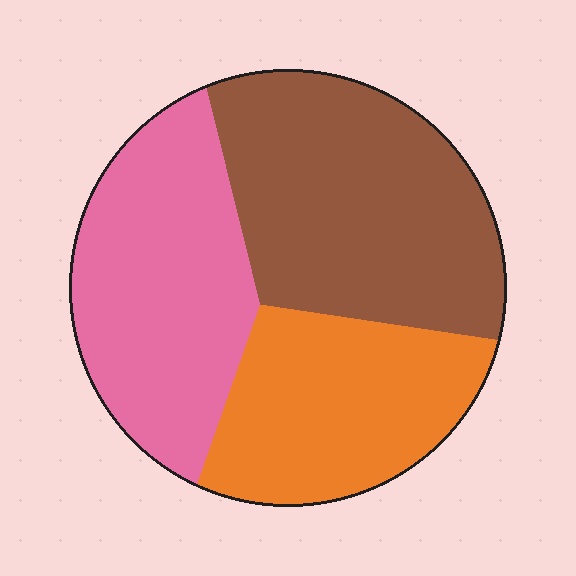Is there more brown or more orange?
Brown.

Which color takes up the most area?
Brown, at roughly 40%.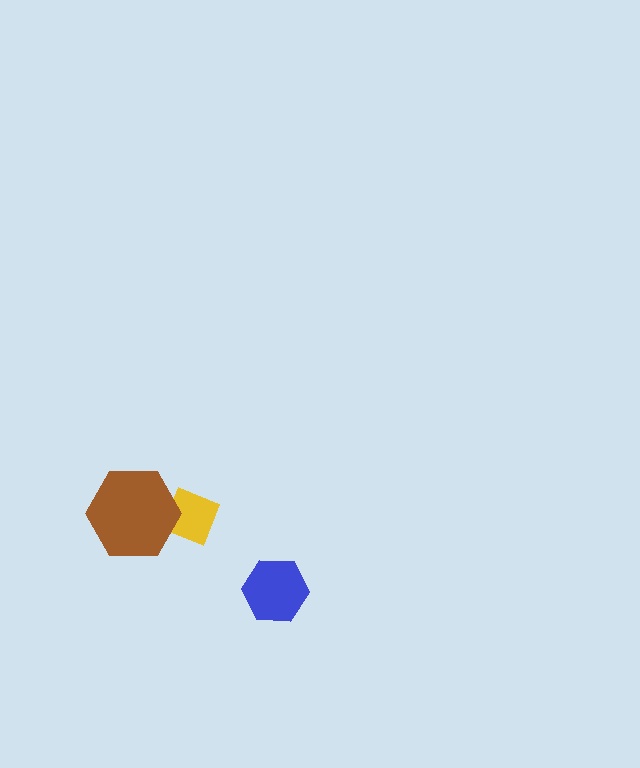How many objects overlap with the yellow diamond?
1 object overlaps with the yellow diamond.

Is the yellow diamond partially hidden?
Yes, it is partially covered by another shape.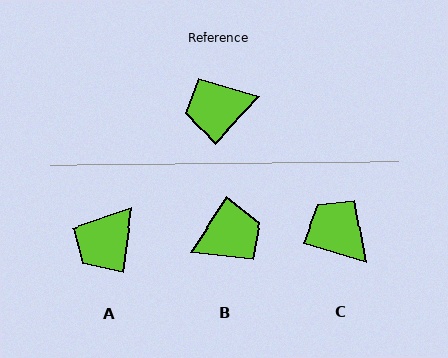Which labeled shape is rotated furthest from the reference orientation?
B, about 171 degrees away.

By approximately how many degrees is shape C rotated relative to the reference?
Approximately 64 degrees clockwise.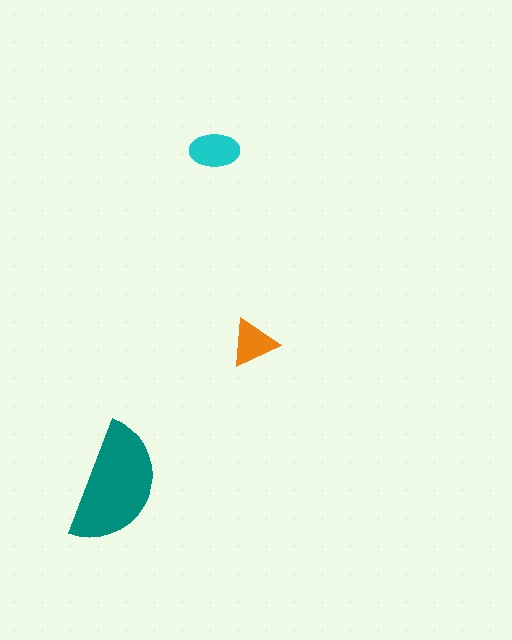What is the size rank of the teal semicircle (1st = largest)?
1st.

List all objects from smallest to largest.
The orange triangle, the cyan ellipse, the teal semicircle.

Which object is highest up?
The cyan ellipse is topmost.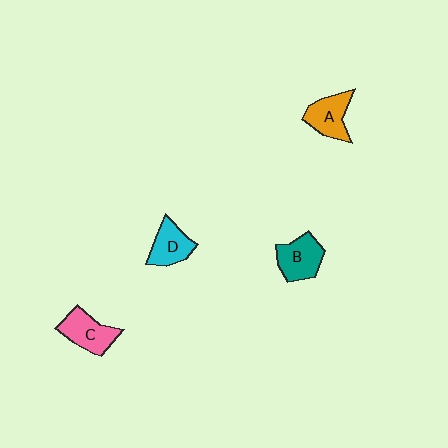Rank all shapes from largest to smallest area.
From largest to smallest: B (teal), C (pink), A (orange), D (cyan).